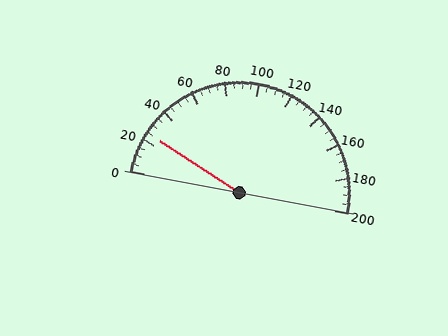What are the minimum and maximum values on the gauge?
The gauge ranges from 0 to 200.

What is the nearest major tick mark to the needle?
The nearest major tick mark is 20.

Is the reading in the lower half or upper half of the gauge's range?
The reading is in the lower half of the range (0 to 200).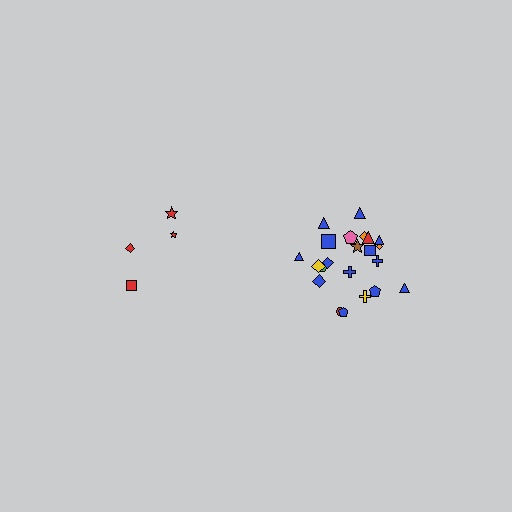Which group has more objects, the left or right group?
The right group.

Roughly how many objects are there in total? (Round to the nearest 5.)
Roughly 25 objects in total.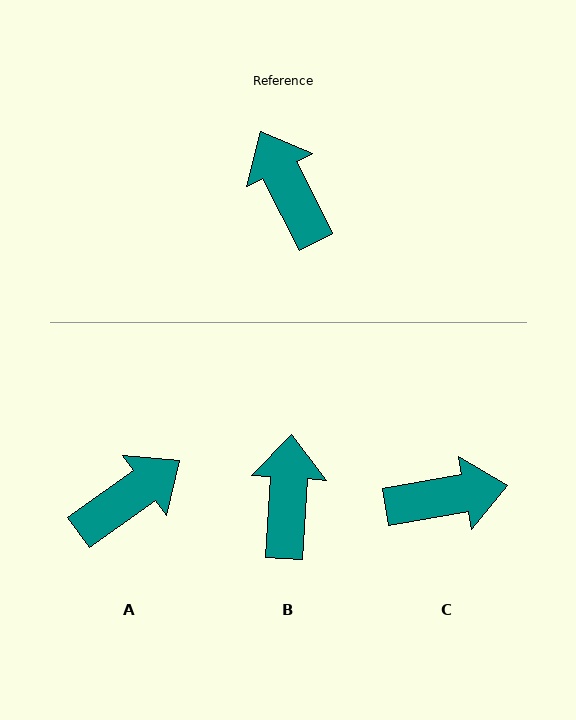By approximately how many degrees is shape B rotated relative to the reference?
Approximately 30 degrees clockwise.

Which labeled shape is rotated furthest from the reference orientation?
C, about 107 degrees away.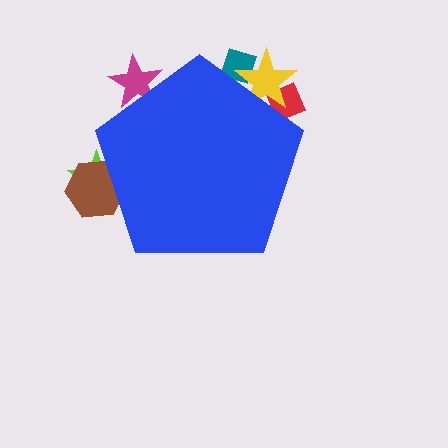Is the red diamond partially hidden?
Yes, the red diamond is partially hidden behind the blue pentagon.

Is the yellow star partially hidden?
Yes, the yellow star is partially hidden behind the blue pentagon.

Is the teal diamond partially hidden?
Yes, the teal diamond is partially hidden behind the blue pentagon.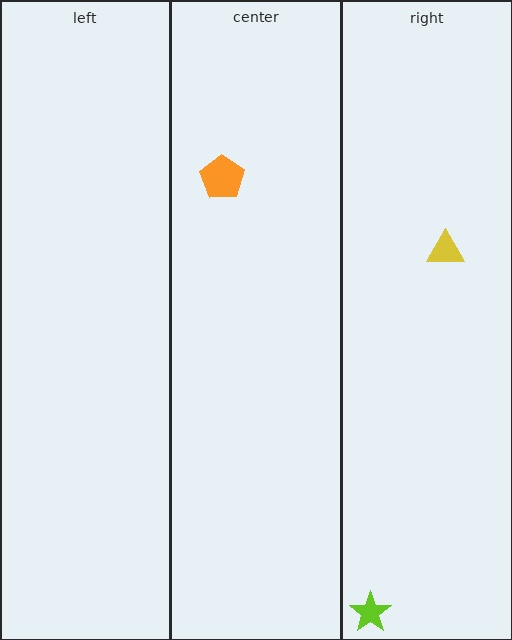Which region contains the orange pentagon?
The center region.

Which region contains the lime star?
The right region.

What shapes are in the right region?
The lime star, the yellow triangle.